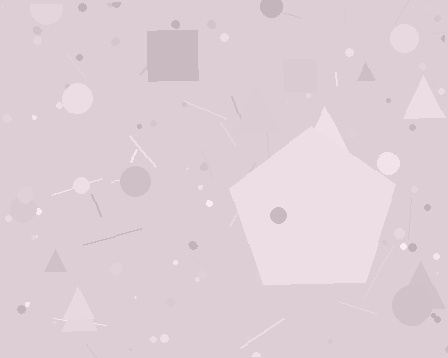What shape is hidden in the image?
A pentagon is hidden in the image.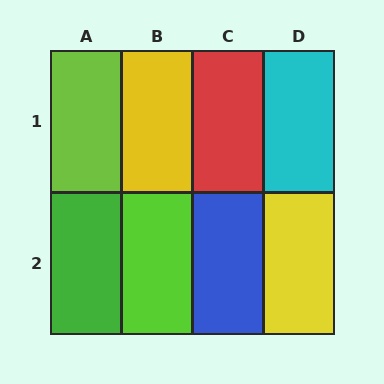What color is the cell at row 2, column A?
Green.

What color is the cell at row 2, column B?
Lime.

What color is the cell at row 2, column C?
Blue.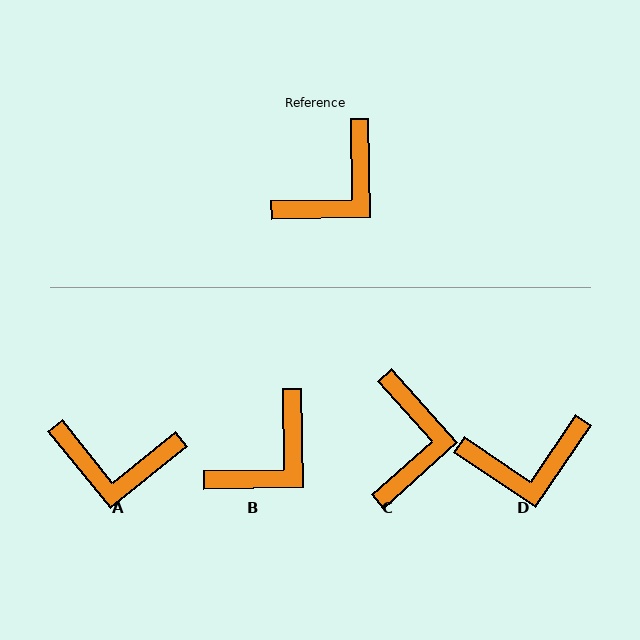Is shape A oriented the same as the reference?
No, it is off by about 52 degrees.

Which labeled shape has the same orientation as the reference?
B.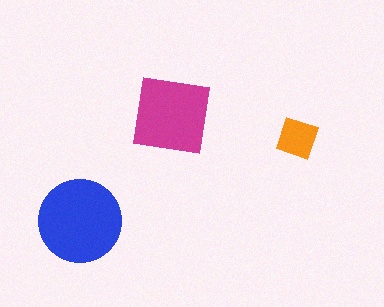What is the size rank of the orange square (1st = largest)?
3rd.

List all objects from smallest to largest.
The orange square, the magenta square, the blue circle.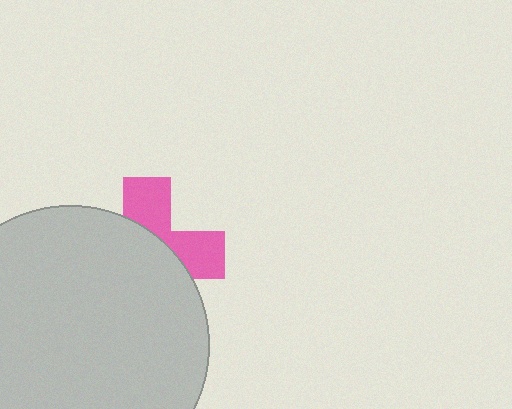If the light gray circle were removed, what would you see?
You would see the complete pink cross.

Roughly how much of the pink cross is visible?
A small part of it is visible (roughly 37%).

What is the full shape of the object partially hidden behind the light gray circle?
The partially hidden object is a pink cross.